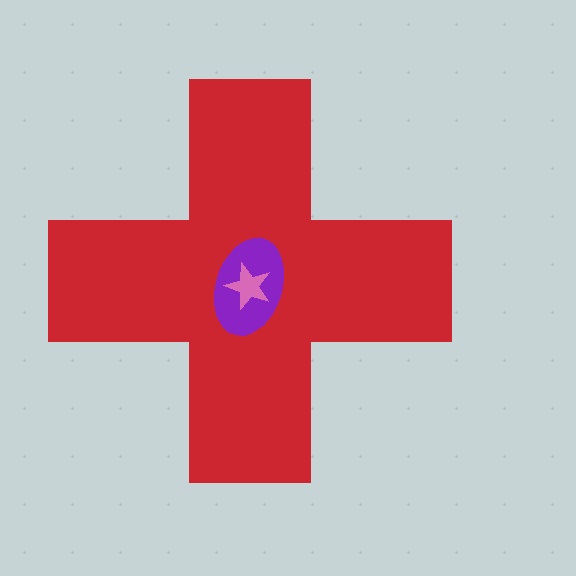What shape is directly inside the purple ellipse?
The pink star.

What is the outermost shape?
The red cross.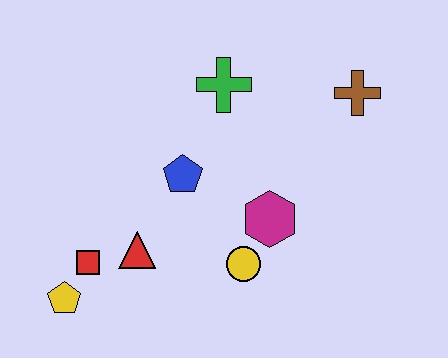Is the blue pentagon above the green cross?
No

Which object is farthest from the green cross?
The yellow pentagon is farthest from the green cross.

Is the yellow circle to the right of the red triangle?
Yes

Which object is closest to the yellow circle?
The magenta hexagon is closest to the yellow circle.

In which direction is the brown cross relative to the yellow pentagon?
The brown cross is to the right of the yellow pentagon.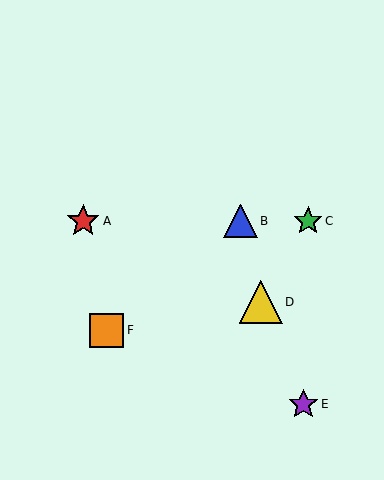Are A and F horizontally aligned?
No, A is at y≈221 and F is at y≈330.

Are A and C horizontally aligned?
Yes, both are at y≈221.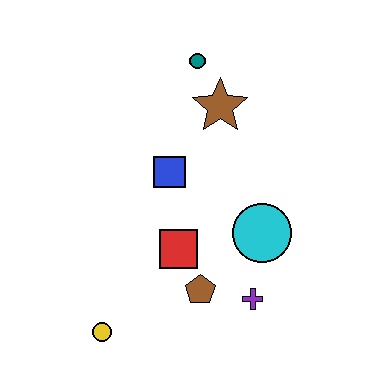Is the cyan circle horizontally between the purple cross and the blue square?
No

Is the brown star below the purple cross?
No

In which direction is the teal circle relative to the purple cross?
The teal circle is above the purple cross.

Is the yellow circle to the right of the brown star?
No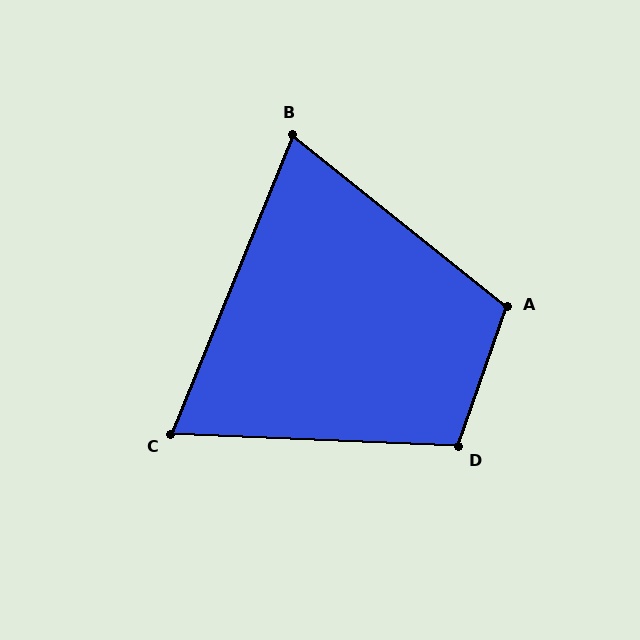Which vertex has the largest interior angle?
A, at approximately 110 degrees.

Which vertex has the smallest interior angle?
C, at approximately 70 degrees.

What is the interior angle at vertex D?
Approximately 107 degrees (obtuse).